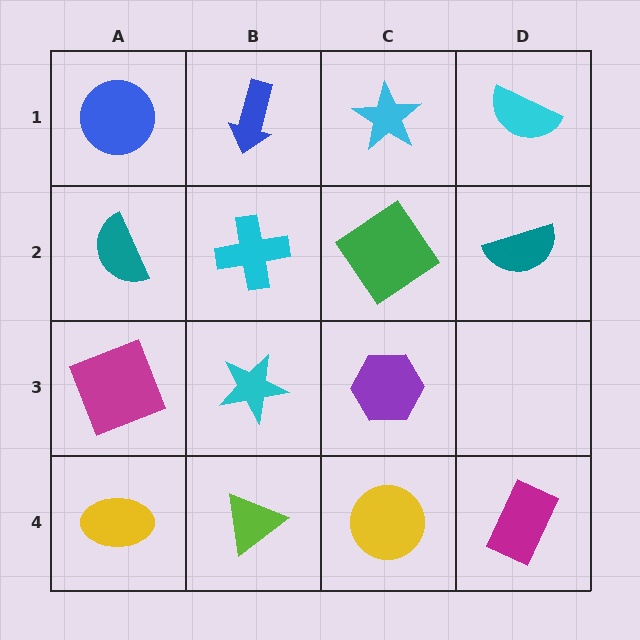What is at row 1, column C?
A cyan star.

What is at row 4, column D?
A magenta rectangle.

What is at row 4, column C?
A yellow circle.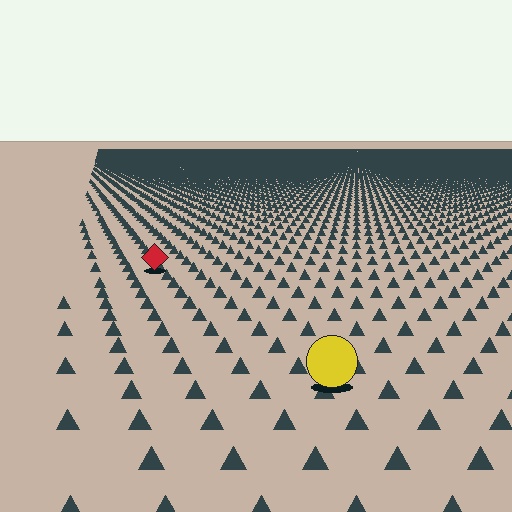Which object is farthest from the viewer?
The red diamond is farthest from the viewer. It appears smaller and the ground texture around it is denser.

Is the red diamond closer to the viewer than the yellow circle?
No. The yellow circle is closer — you can tell from the texture gradient: the ground texture is coarser near it.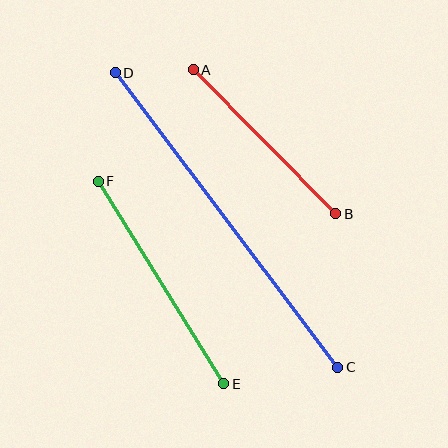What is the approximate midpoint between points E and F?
The midpoint is at approximately (161, 283) pixels.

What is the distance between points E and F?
The distance is approximately 238 pixels.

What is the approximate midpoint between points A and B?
The midpoint is at approximately (264, 142) pixels.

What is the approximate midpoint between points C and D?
The midpoint is at approximately (227, 220) pixels.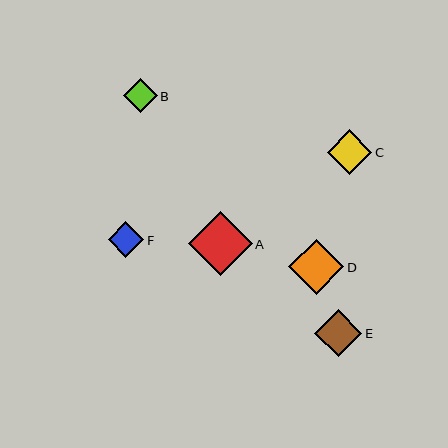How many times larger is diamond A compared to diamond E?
Diamond A is approximately 1.4 times the size of diamond E.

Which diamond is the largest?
Diamond A is the largest with a size of approximately 64 pixels.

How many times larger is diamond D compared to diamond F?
Diamond D is approximately 1.6 times the size of diamond F.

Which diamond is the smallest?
Diamond B is the smallest with a size of approximately 34 pixels.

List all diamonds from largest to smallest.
From largest to smallest: A, D, E, C, F, B.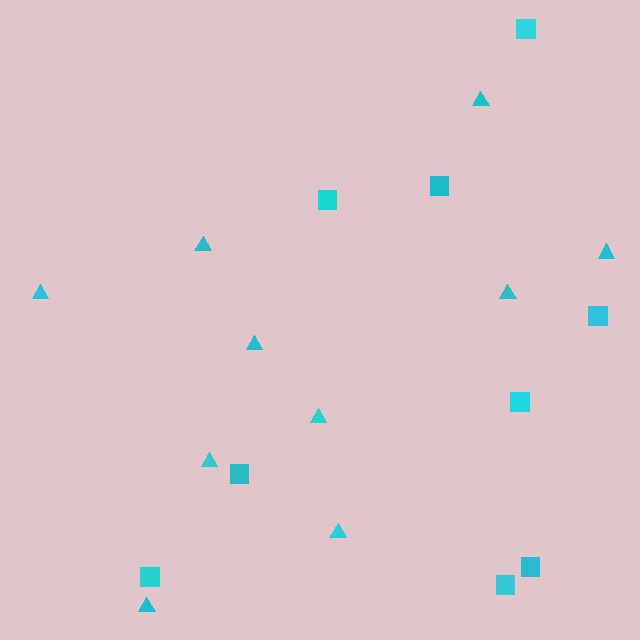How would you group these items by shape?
There are 2 groups: one group of squares (9) and one group of triangles (10).